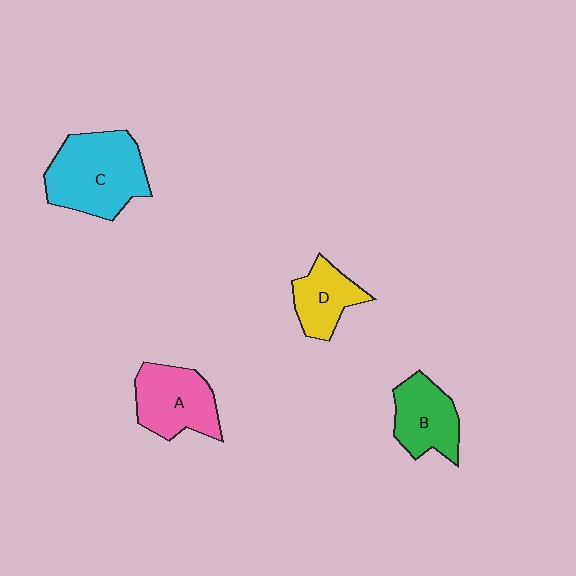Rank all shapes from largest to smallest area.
From largest to smallest: C (cyan), A (pink), B (green), D (yellow).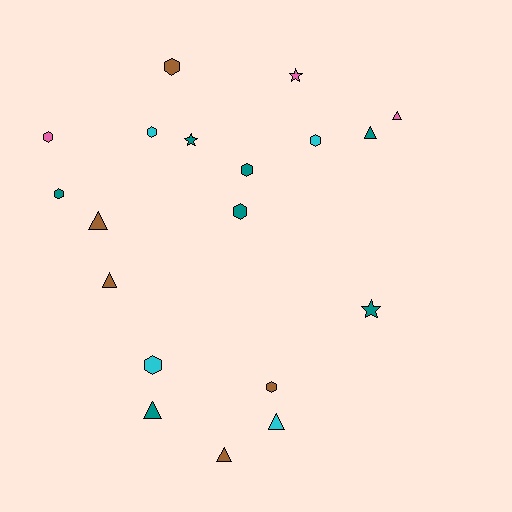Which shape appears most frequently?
Hexagon, with 9 objects.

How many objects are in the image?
There are 19 objects.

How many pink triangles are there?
There is 1 pink triangle.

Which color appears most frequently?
Teal, with 7 objects.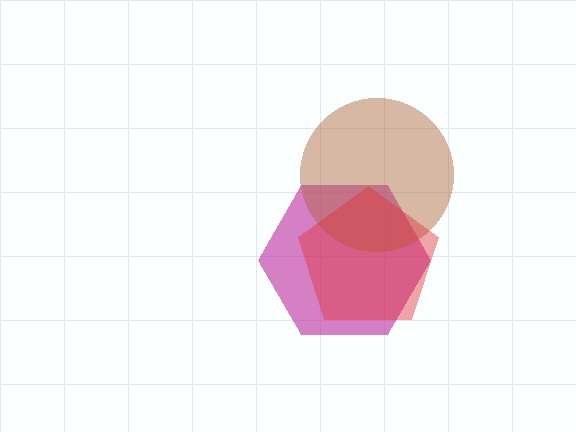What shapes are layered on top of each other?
The layered shapes are: a magenta hexagon, a brown circle, a red pentagon.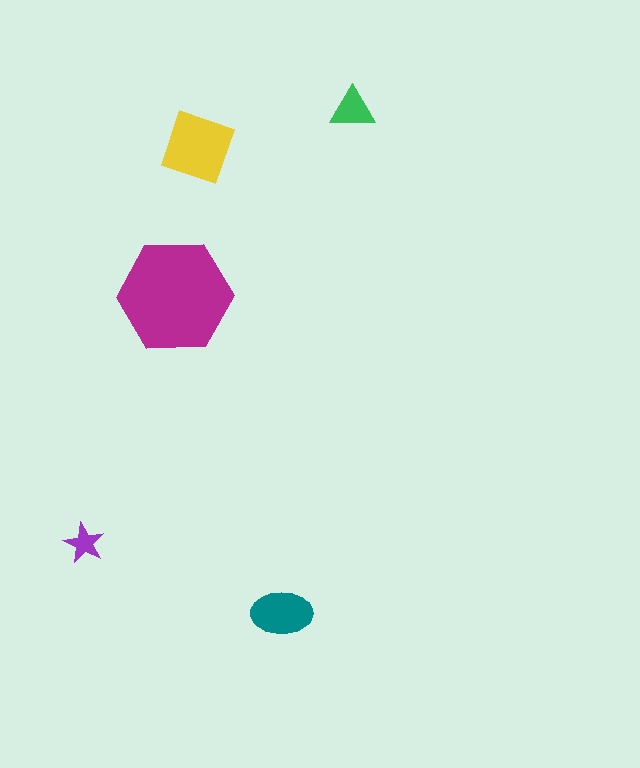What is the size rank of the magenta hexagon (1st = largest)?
1st.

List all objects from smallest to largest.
The purple star, the green triangle, the teal ellipse, the yellow diamond, the magenta hexagon.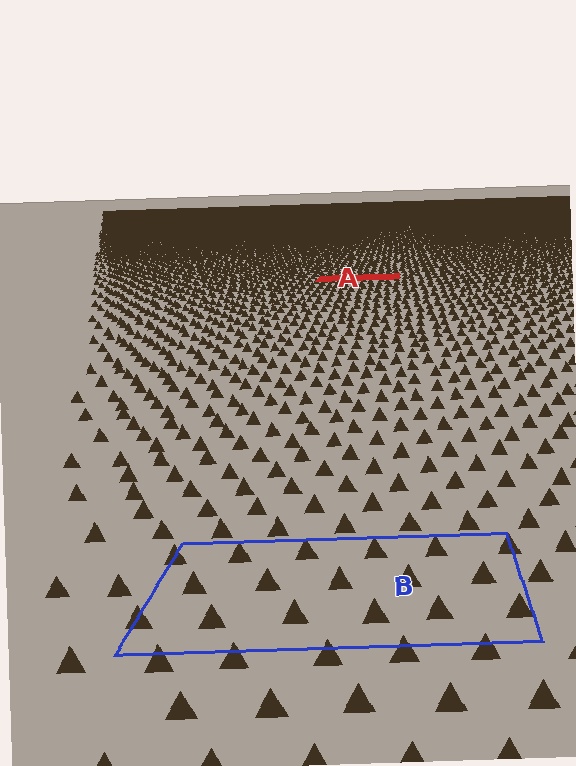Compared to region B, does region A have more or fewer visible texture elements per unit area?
Region A has more texture elements per unit area — they are packed more densely because it is farther away.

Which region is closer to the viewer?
Region B is closer. The texture elements there are larger and more spread out.